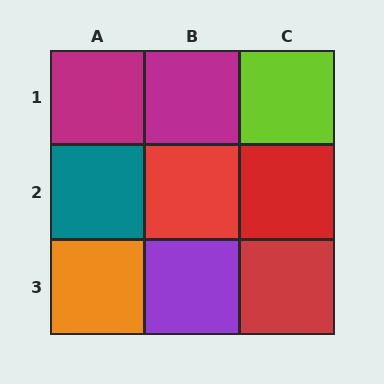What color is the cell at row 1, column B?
Magenta.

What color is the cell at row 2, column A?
Teal.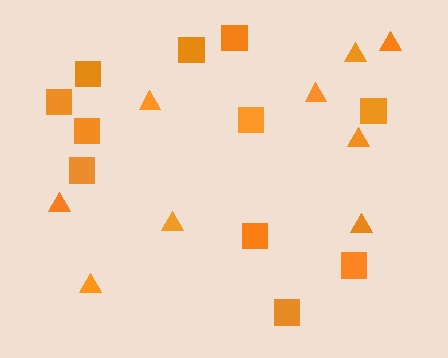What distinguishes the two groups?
There are 2 groups: one group of squares (11) and one group of triangles (9).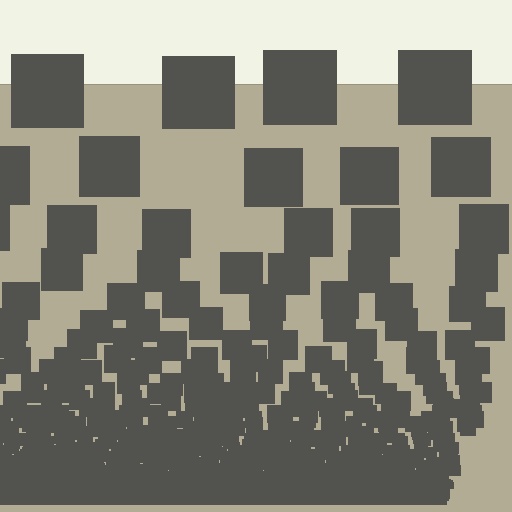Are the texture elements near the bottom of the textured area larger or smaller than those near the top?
Smaller. The gradient is inverted — elements near the bottom are smaller and denser.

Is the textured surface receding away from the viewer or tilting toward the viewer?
The surface appears to tilt toward the viewer. Texture elements get larger and sparser toward the top.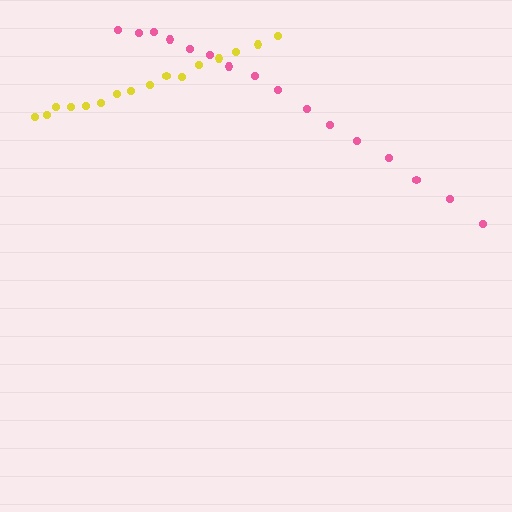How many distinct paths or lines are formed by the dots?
There are 2 distinct paths.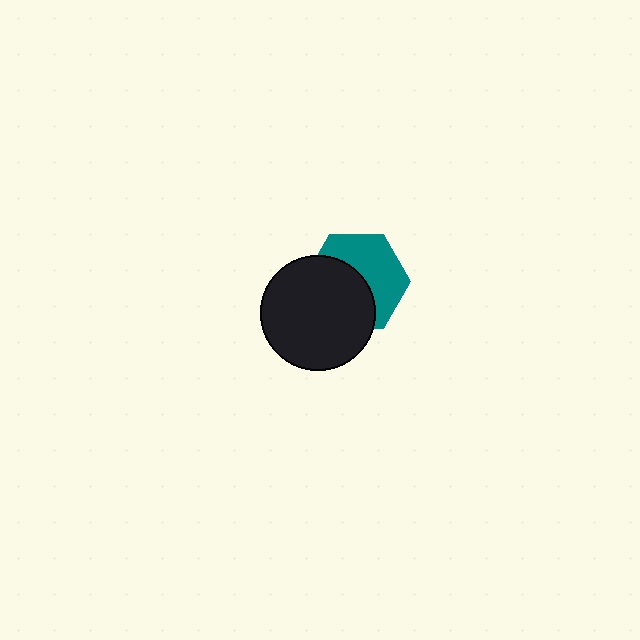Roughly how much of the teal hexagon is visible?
About half of it is visible (roughly 50%).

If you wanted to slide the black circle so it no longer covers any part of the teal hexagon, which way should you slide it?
Slide it toward the lower-left — that is the most direct way to separate the two shapes.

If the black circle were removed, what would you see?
You would see the complete teal hexagon.